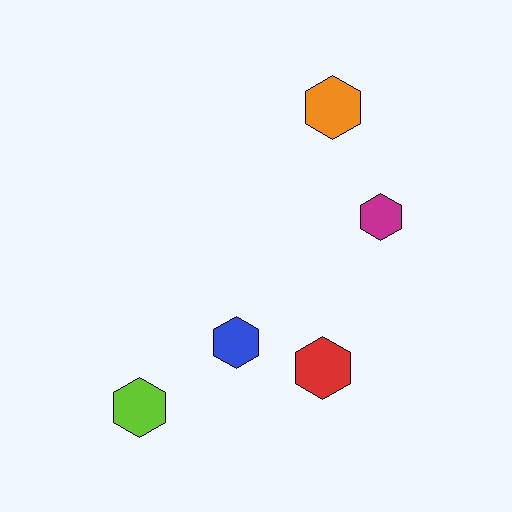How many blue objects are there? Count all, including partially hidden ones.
There is 1 blue object.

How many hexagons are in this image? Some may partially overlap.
There are 5 hexagons.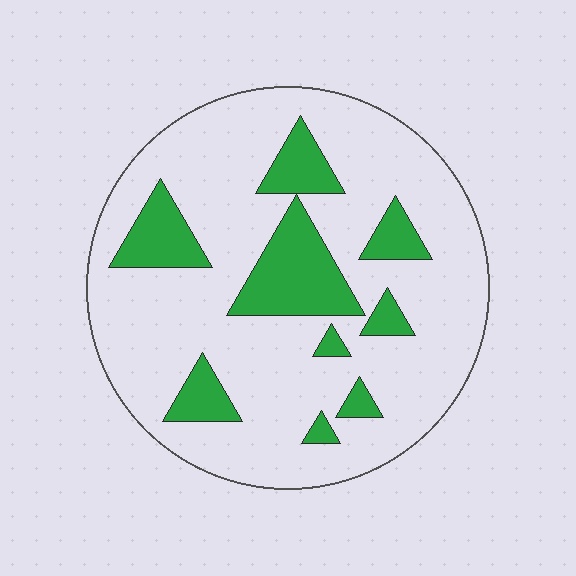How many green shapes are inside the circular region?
9.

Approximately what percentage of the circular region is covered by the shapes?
Approximately 20%.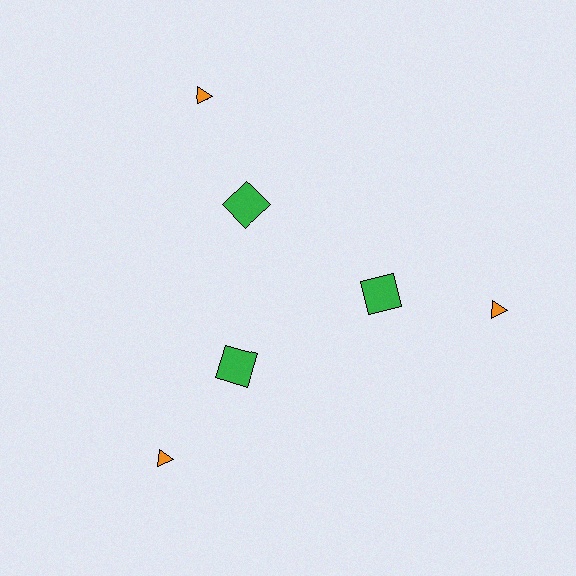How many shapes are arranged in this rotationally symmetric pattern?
There are 6 shapes, arranged in 3 groups of 2.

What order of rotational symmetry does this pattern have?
This pattern has 3-fold rotational symmetry.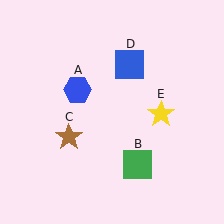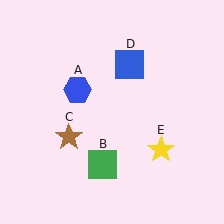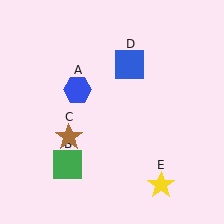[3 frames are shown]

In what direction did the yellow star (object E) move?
The yellow star (object E) moved down.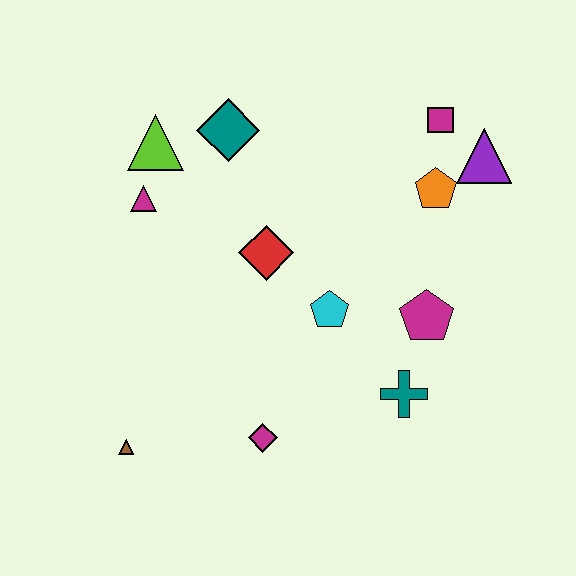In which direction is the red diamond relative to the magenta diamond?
The red diamond is above the magenta diamond.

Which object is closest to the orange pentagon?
The purple triangle is closest to the orange pentagon.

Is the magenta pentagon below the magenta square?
Yes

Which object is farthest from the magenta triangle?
The purple triangle is farthest from the magenta triangle.